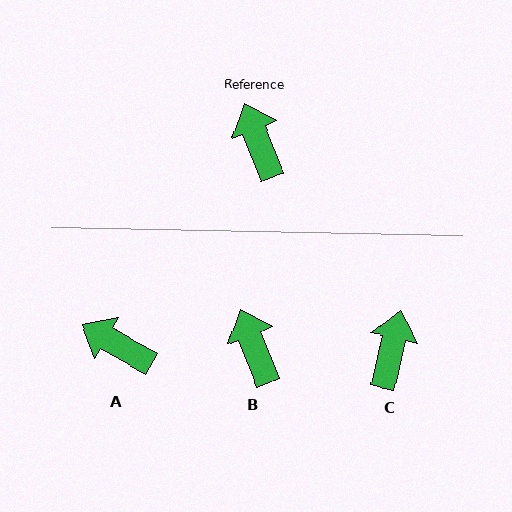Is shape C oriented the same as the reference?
No, it is off by about 34 degrees.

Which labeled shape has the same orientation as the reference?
B.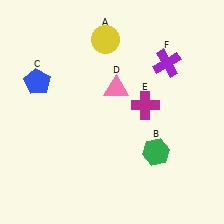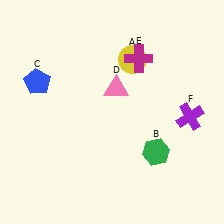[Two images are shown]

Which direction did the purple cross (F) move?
The purple cross (F) moved down.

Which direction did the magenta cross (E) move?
The magenta cross (E) moved up.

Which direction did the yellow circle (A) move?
The yellow circle (A) moved right.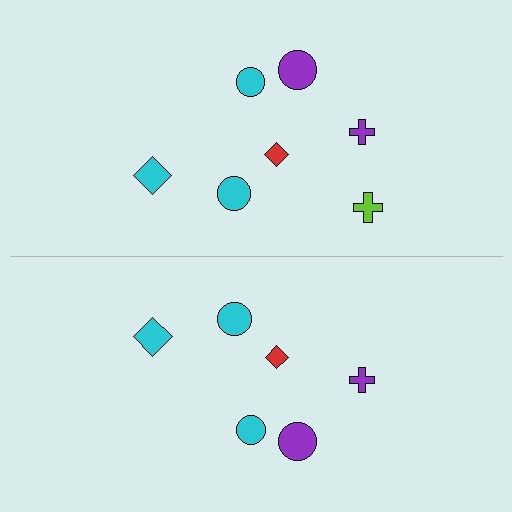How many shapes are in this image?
There are 13 shapes in this image.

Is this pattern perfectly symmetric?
No, the pattern is not perfectly symmetric. A lime cross is missing from the bottom side.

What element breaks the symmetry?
A lime cross is missing from the bottom side.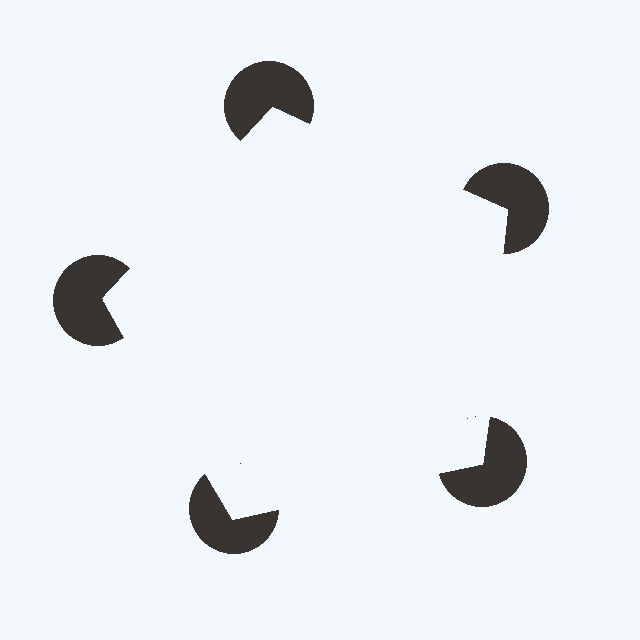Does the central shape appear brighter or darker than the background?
It typically appears slightly brighter than the background, even though no actual brightness change is drawn.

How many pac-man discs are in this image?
There are 5 — one at each vertex of the illusory pentagon.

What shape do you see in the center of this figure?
An illusory pentagon — its edges are inferred from the aligned wedge cuts in the pac-man discs, not physically drawn.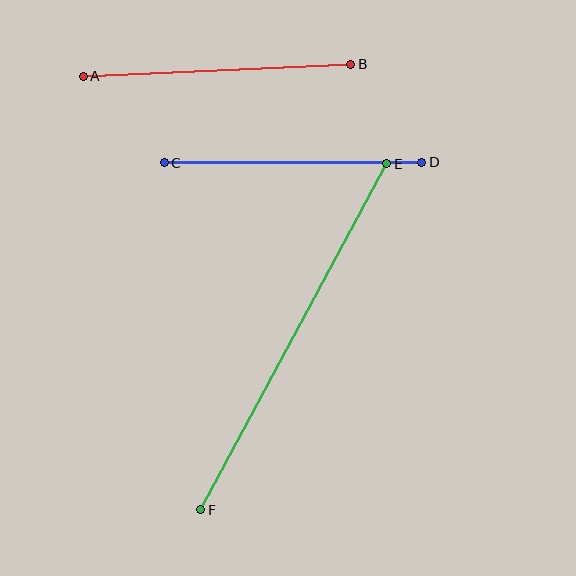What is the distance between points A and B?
The distance is approximately 268 pixels.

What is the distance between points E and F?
The distance is approximately 393 pixels.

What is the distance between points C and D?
The distance is approximately 258 pixels.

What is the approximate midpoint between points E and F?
The midpoint is at approximately (294, 337) pixels.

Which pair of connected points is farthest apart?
Points E and F are farthest apart.